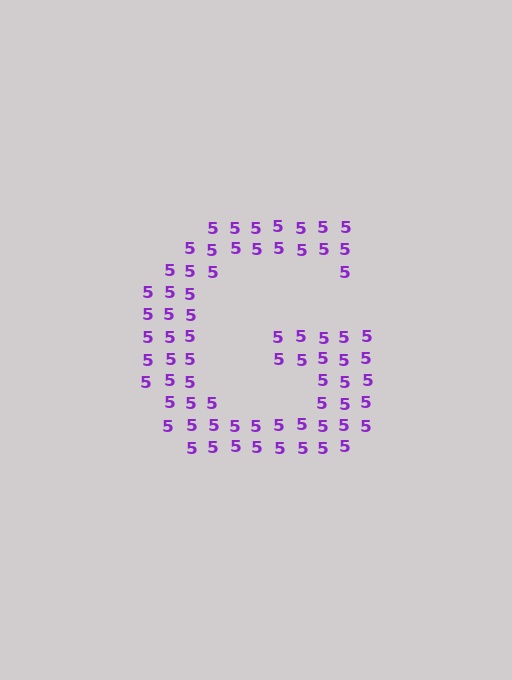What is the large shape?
The large shape is the letter G.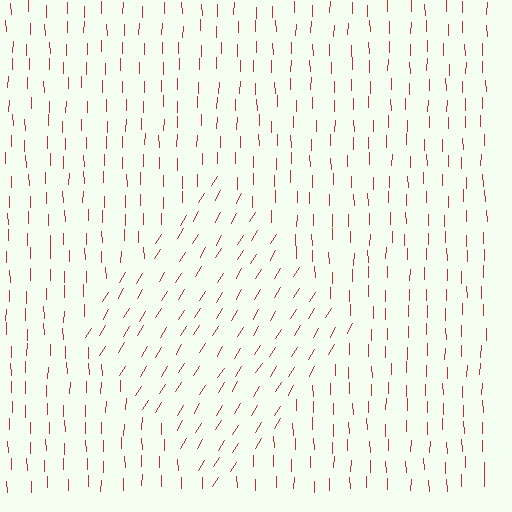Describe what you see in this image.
The image is filled with small red line segments. A diamond region in the image has lines oriented differently from the surrounding lines, creating a visible texture boundary.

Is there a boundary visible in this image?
Yes, there is a texture boundary formed by a change in line orientation.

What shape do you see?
I see a diamond.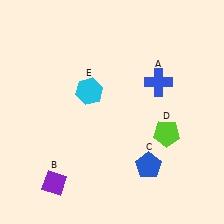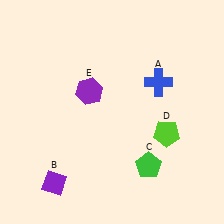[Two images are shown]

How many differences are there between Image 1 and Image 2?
There are 2 differences between the two images.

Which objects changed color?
C changed from blue to green. E changed from cyan to purple.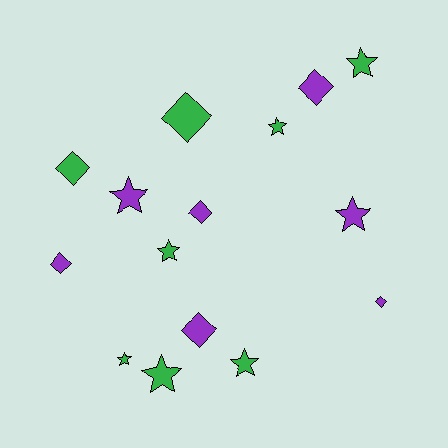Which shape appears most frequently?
Star, with 8 objects.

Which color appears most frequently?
Green, with 8 objects.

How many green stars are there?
There are 6 green stars.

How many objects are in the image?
There are 15 objects.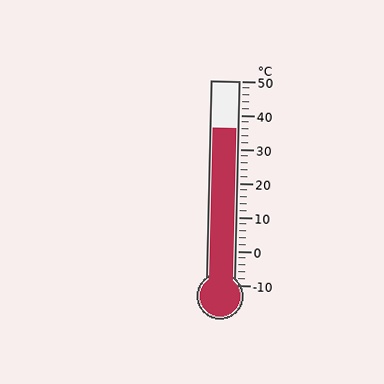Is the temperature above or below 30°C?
The temperature is above 30°C.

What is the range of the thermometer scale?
The thermometer scale ranges from -10°C to 50°C.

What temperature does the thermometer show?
The thermometer shows approximately 36°C.